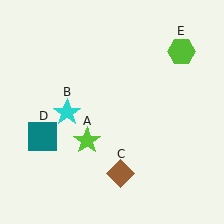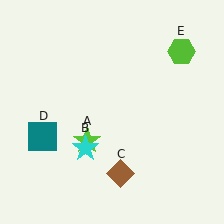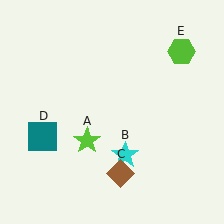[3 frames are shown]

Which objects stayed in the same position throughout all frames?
Lime star (object A) and brown diamond (object C) and teal square (object D) and lime hexagon (object E) remained stationary.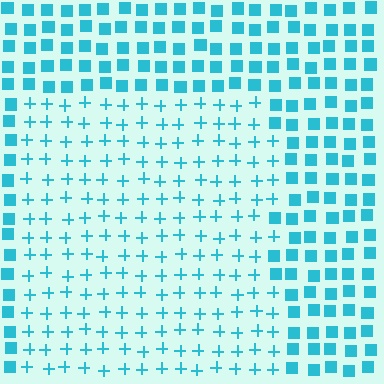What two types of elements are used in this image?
The image uses plus signs inside the rectangle region and squares outside it.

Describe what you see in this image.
The image is filled with small cyan elements arranged in a uniform grid. A rectangle-shaped region contains plus signs, while the surrounding area contains squares. The boundary is defined purely by the change in element shape.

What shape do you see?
I see a rectangle.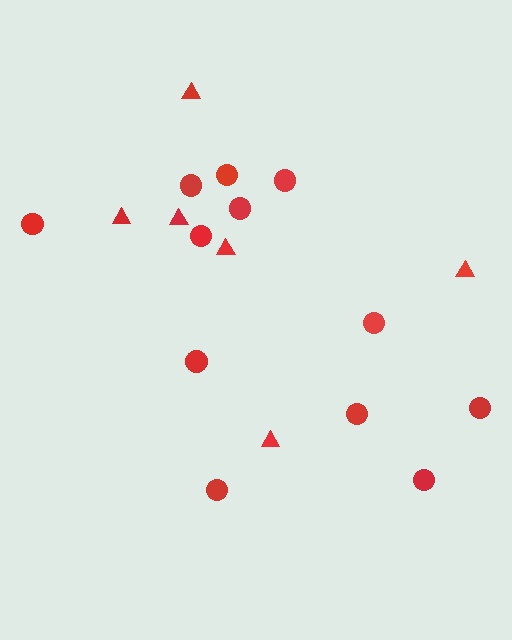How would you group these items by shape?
There are 2 groups: one group of circles (12) and one group of triangles (6).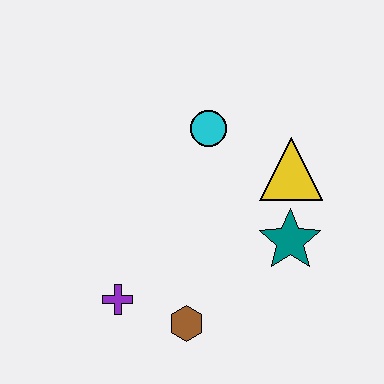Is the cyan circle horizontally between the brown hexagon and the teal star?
Yes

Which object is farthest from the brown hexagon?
The cyan circle is farthest from the brown hexagon.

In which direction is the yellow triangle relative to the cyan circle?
The yellow triangle is to the right of the cyan circle.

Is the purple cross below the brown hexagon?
No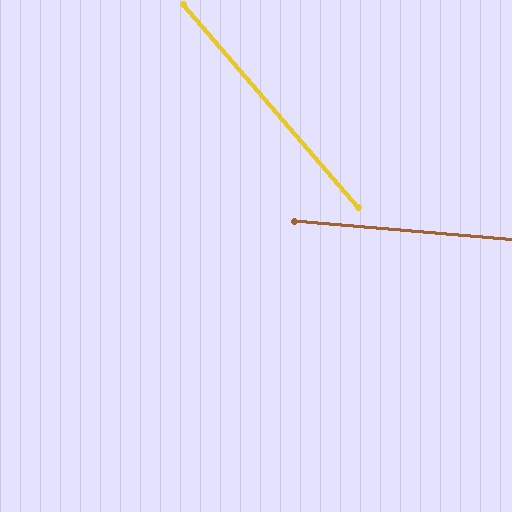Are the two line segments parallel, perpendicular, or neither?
Neither parallel nor perpendicular — they differ by about 44°.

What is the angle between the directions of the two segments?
Approximately 44 degrees.